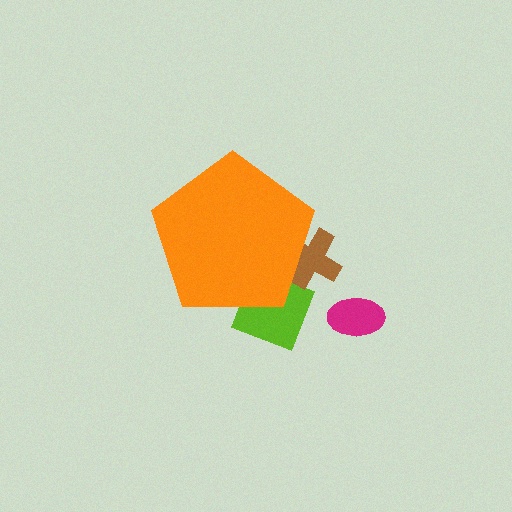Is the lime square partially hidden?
Yes, the lime square is partially hidden behind the orange pentagon.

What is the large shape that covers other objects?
An orange pentagon.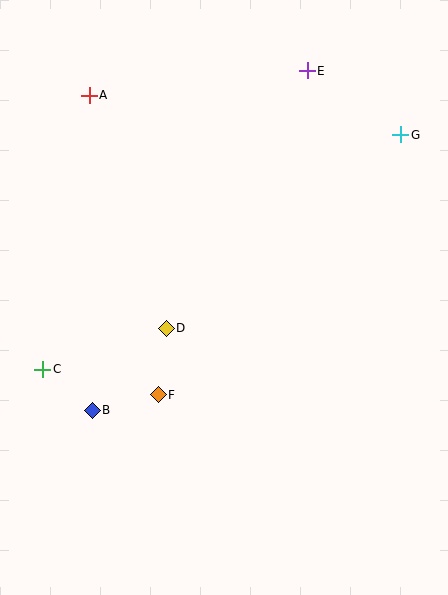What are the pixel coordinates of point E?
Point E is at (307, 71).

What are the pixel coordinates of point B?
Point B is at (92, 410).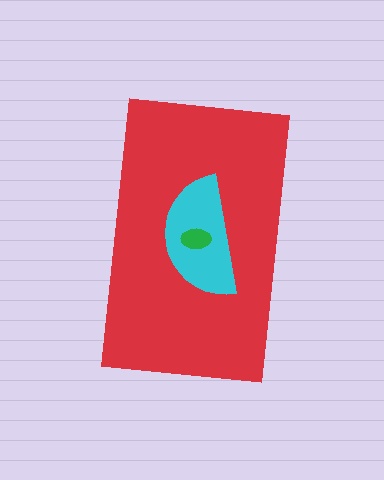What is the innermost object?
The green ellipse.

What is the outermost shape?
The red rectangle.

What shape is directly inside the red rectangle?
The cyan semicircle.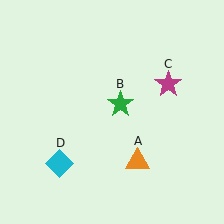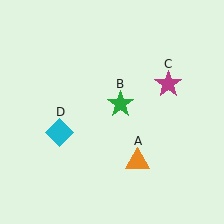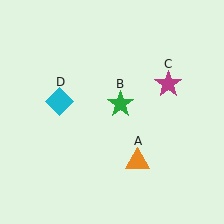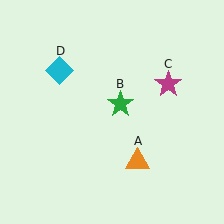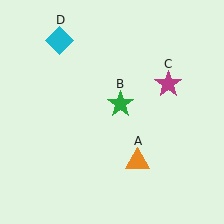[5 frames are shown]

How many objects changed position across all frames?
1 object changed position: cyan diamond (object D).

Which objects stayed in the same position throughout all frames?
Orange triangle (object A) and green star (object B) and magenta star (object C) remained stationary.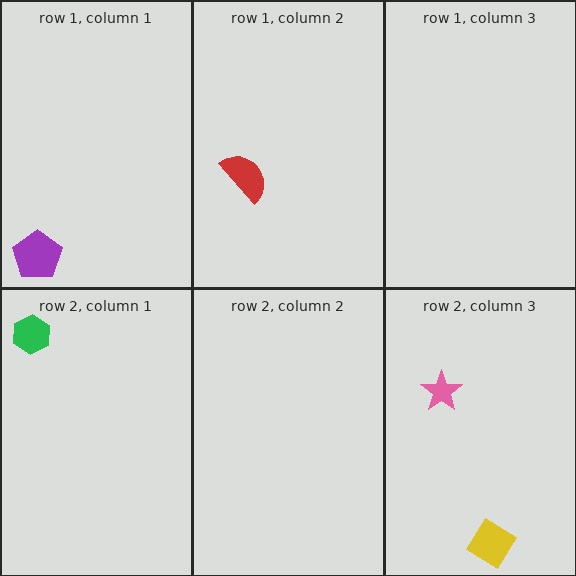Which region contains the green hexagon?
The row 2, column 1 region.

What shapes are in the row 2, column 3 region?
The pink star, the yellow diamond.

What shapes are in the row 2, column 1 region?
The green hexagon.